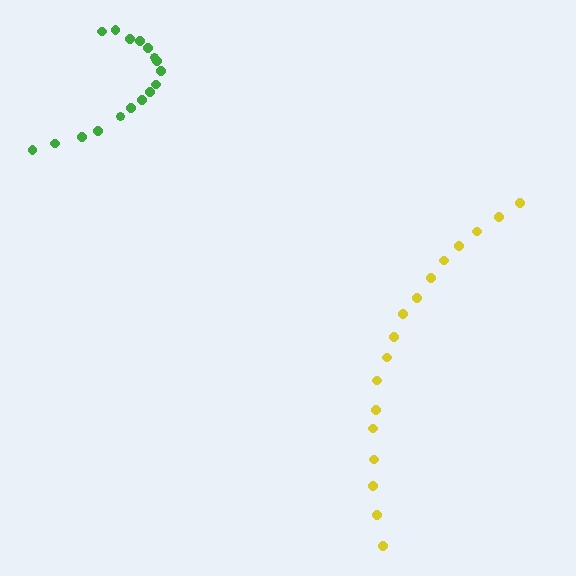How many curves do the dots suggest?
There are 2 distinct paths.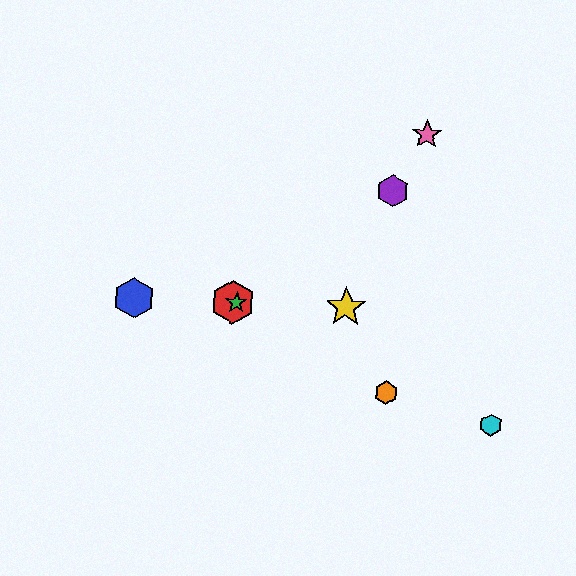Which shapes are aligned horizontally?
The red hexagon, the blue hexagon, the green star, the yellow star are aligned horizontally.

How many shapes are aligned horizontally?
4 shapes (the red hexagon, the blue hexagon, the green star, the yellow star) are aligned horizontally.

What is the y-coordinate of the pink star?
The pink star is at y≈134.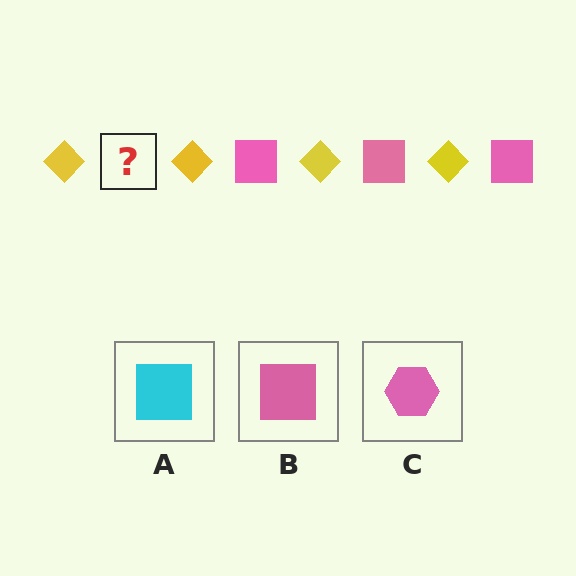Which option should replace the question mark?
Option B.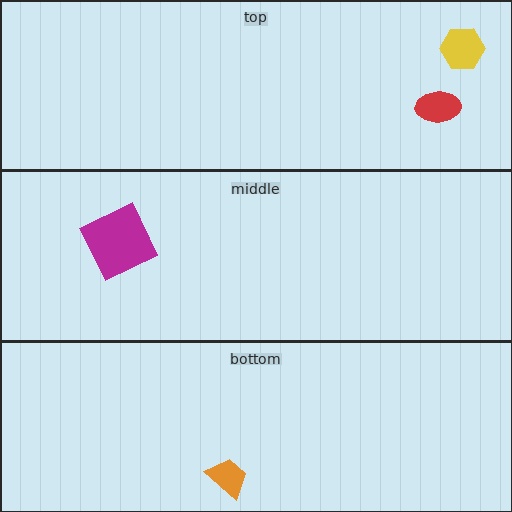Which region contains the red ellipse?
The top region.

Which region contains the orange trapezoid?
The bottom region.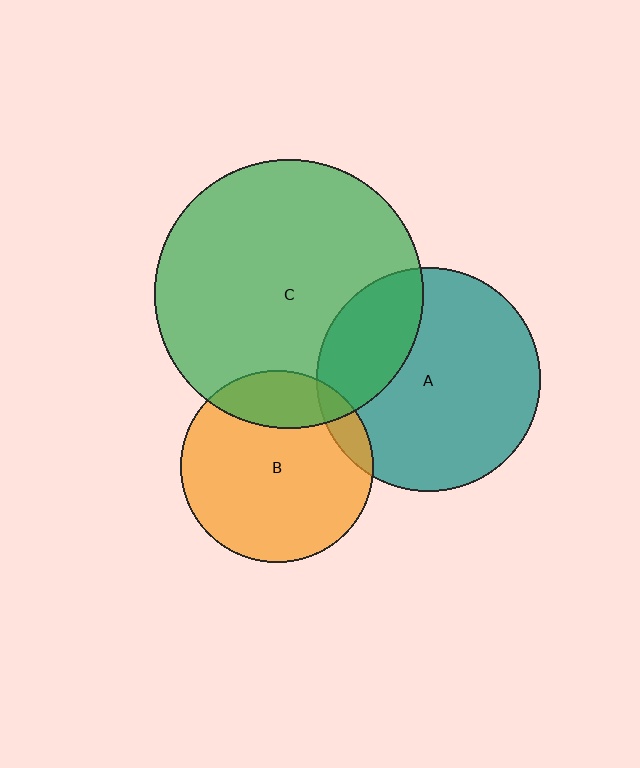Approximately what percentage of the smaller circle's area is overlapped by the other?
Approximately 10%.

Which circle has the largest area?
Circle C (green).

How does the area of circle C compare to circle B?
Approximately 1.9 times.